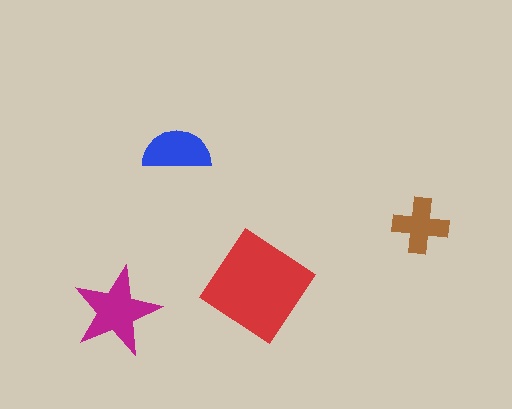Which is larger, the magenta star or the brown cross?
The magenta star.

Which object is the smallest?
The brown cross.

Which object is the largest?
The red diamond.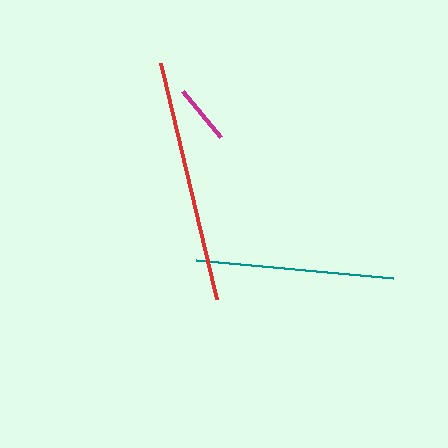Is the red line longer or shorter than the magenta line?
The red line is longer than the magenta line.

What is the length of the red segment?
The red segment is approximately 242 pixels long.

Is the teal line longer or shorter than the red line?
The red line is longer than the teal line.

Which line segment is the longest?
The red line is the longest at approximately 242 pixels.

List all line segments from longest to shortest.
From longest to shortest: red, teal, magenta.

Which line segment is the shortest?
The magenta line is the shortest at approximately 60 pixels.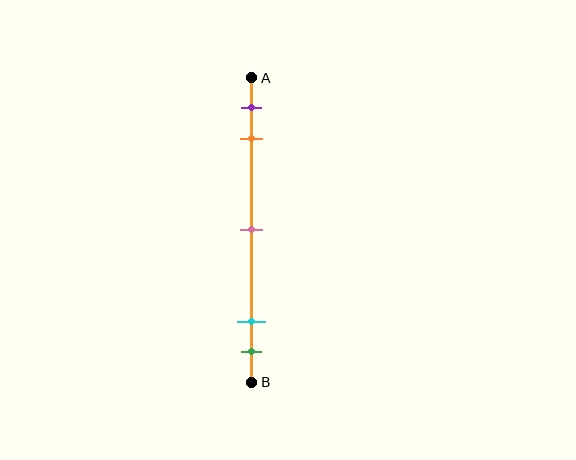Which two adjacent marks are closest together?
The cyan and green marks are the closest adjacent pair.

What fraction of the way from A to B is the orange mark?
The orange mark is approximately 20% (0.2) of the way from A to B.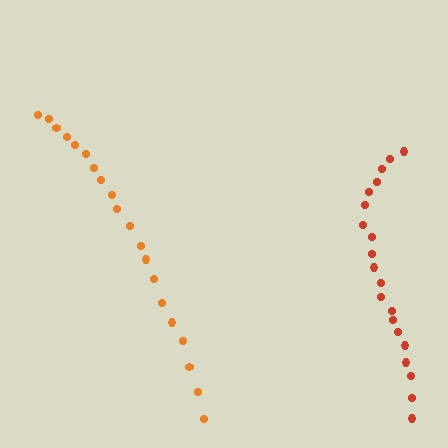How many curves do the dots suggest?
There are 2 distinct paths.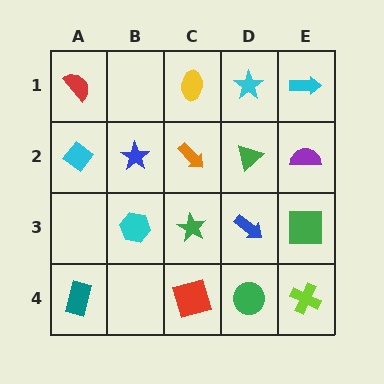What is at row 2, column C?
An orange arrow.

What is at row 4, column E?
A lime cross.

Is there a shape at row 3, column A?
No, that cell is empty.